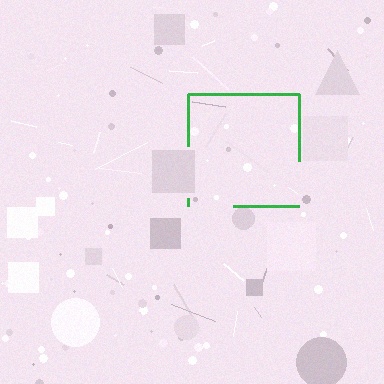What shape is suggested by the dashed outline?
The dashed outline suggests a square.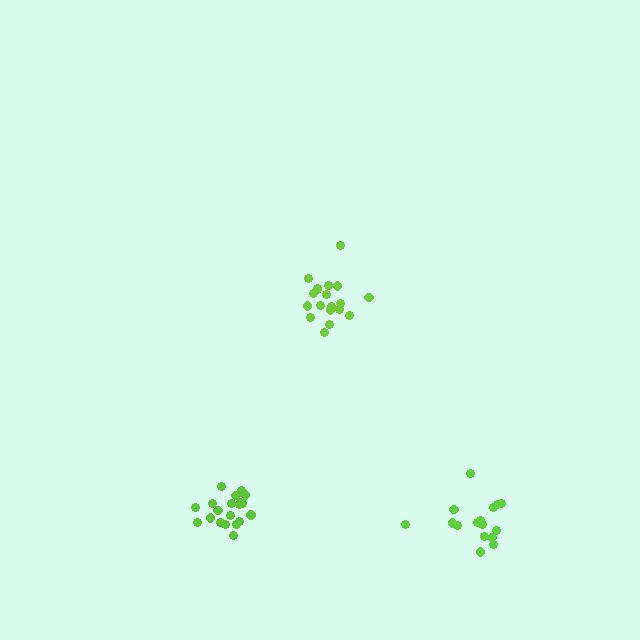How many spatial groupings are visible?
There are 3 spatial groupings.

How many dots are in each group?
Group 1: 19 dots, Group 2: 20 dots, Group 3: 16 dots (55 total).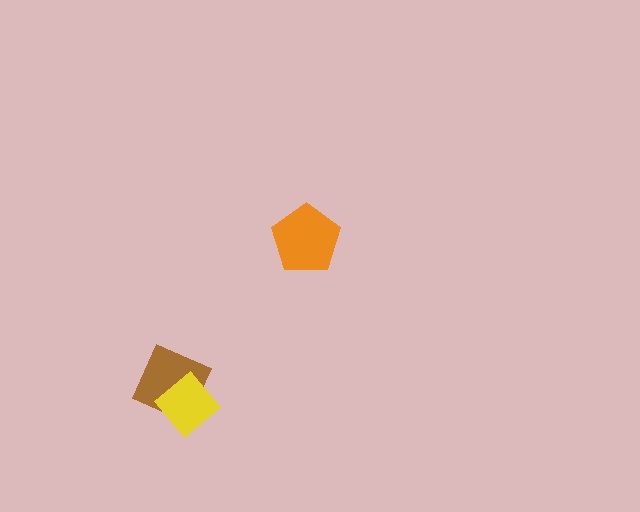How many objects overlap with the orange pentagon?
0 objects overlap with the orange pentagon.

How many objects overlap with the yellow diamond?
1 object overlaps with the yellow diamond.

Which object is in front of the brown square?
The yellow diamond is in front of the brown square.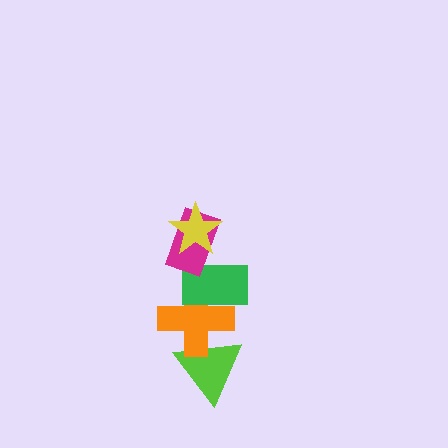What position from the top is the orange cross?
The orange cross is 4th from the top.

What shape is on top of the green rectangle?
The magenta rectangle is on top of the green rectangle.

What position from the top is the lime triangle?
The lime triangle is 5th from the top.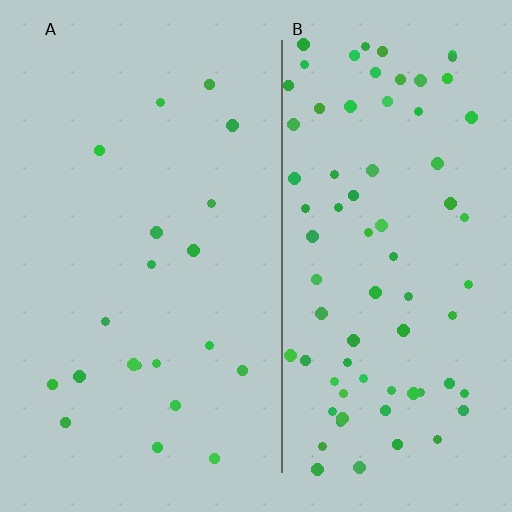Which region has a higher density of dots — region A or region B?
B (the right).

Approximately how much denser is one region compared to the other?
Approximately 3.8× — region B over region A.